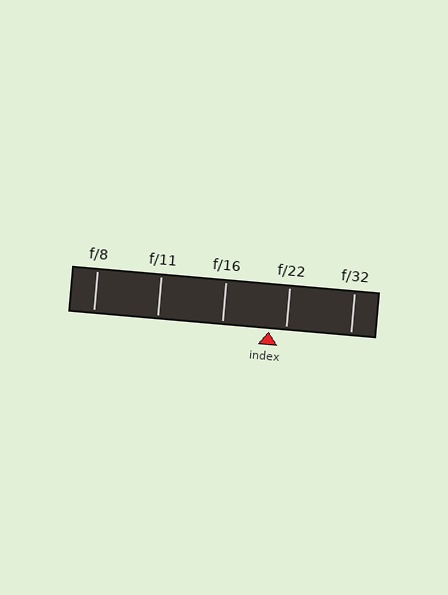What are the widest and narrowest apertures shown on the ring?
The widest aperture shown is f/8 and the narrowest is f/32.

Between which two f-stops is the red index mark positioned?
The index mark is between f/16 and f/22.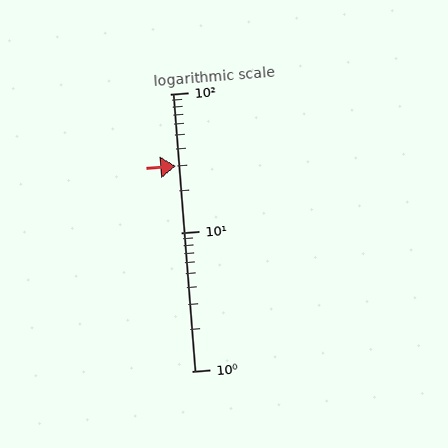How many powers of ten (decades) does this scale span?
The scale spans 2 decades, from 1 to 100.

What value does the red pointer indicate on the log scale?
The pointer indicates approximately 30.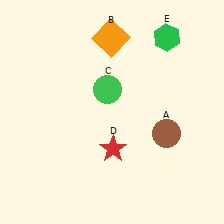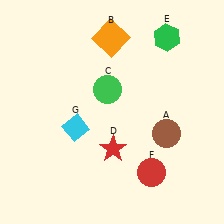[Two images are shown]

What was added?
A red circle (F), a cyan diamond (G) were added in Image 2.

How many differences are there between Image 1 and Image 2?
There are 2 differences between the two images.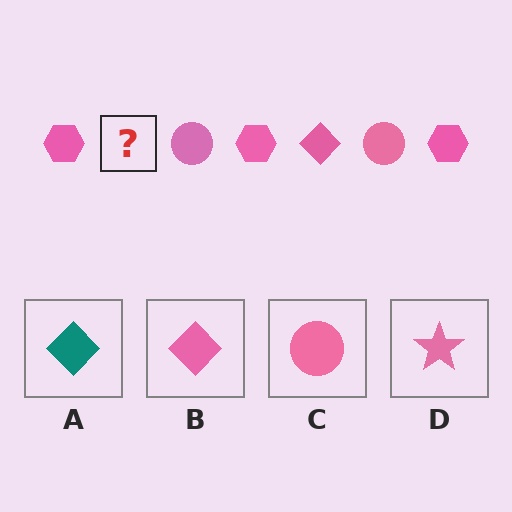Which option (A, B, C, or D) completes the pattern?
B.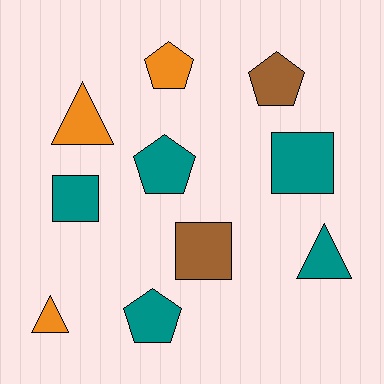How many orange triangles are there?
There are 2 orange triangles.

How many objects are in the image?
There are 10 objects.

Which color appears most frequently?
Teal, with 5 objects.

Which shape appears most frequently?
Pentagon, with 4 objects.